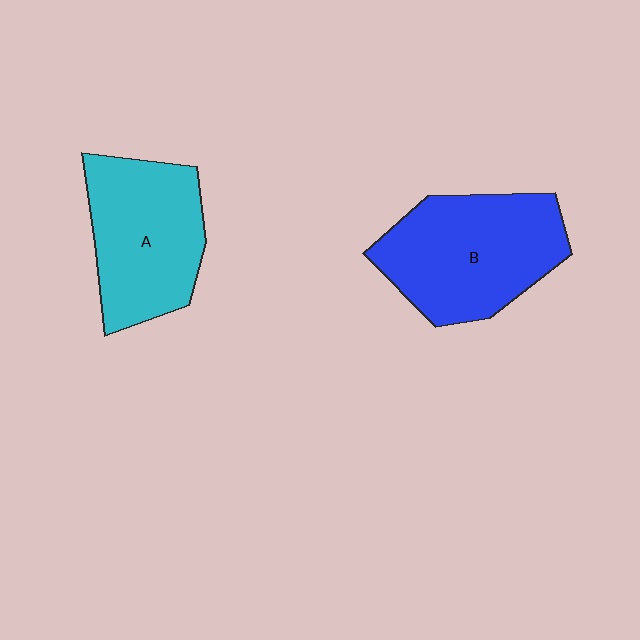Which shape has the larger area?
Shape B (blue).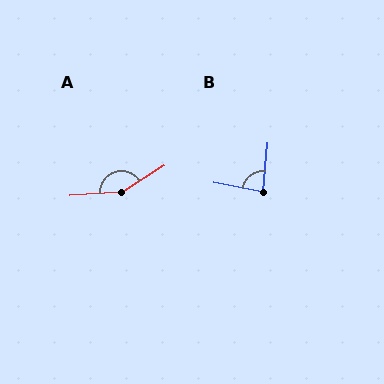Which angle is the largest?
A, at approximately 152 degrees.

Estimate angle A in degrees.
Approximately 152 degrees.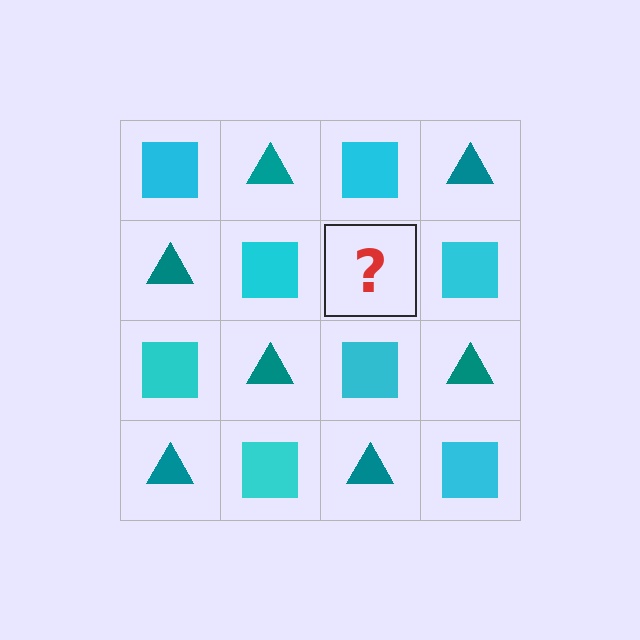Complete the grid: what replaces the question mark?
The question mark should be replaced with a teal triangle.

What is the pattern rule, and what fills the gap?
The rule is that it alternates cyan square and teal triangle in a checkerboard pattern. The gap should be filled with a teal triangle.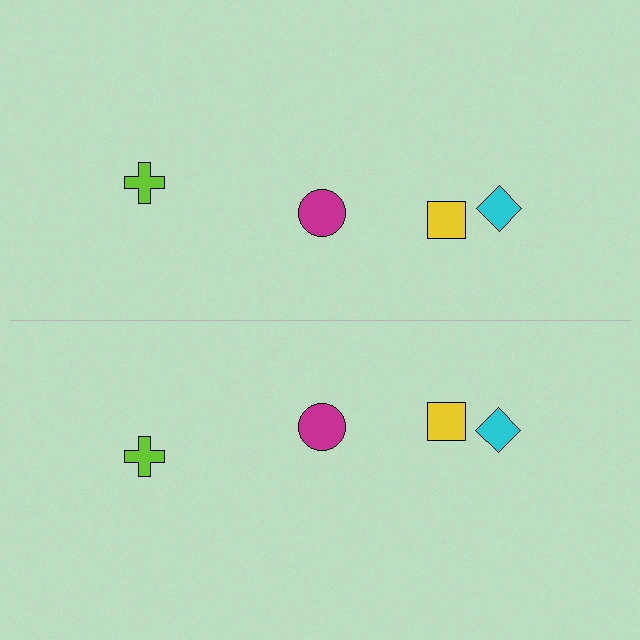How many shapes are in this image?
There are 8 shapes in this image.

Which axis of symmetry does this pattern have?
The pattern has a horizontal axis of symmetry running through the center of the image.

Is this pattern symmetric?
Yes, this pattern has bilateral (reflection) symmetry.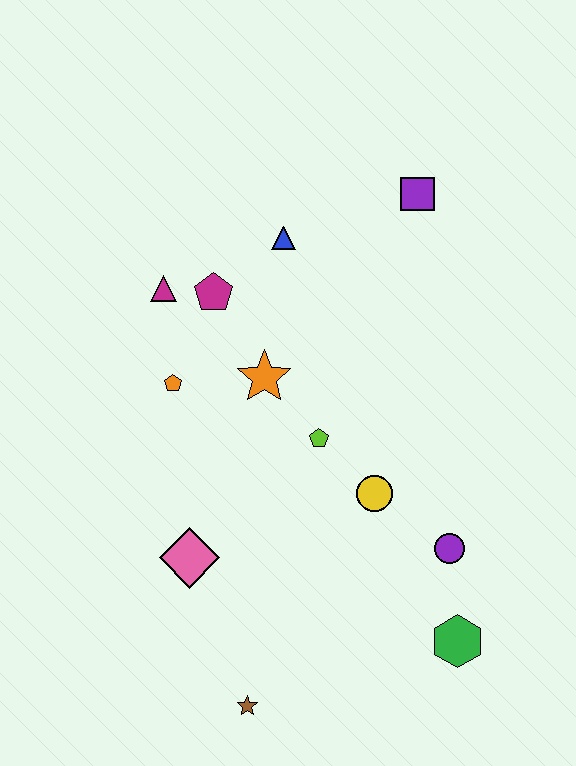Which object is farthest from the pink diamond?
The purple square is farthest from the pink diamond.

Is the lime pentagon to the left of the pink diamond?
No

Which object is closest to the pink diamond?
The brown star is closest to the pink diamond.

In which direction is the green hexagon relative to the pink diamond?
The green hexagon is to the right of the pink diamond.